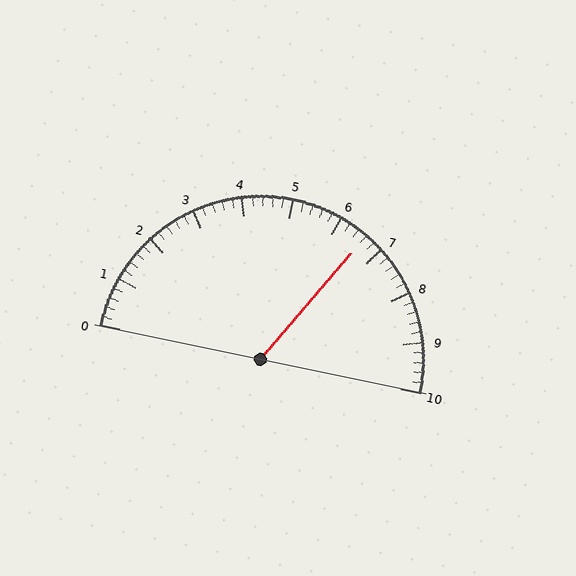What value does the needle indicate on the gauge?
The needle indicates approximately 6.6.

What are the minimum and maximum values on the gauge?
The gauge ranges from 0 to 10.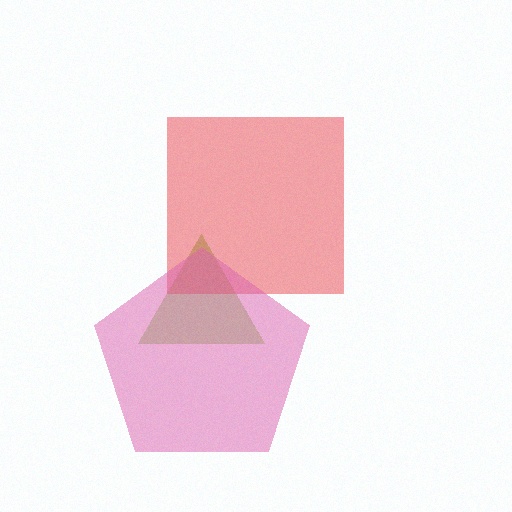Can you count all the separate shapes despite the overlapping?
Yes, there are 3 separate shapes.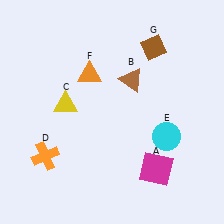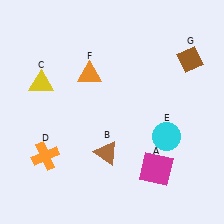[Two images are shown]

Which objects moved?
The objects that moved are: the brown triangle (B), the yellow triangle (C), the brown diamond (G).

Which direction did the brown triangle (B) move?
The brown triangle (B) moved down.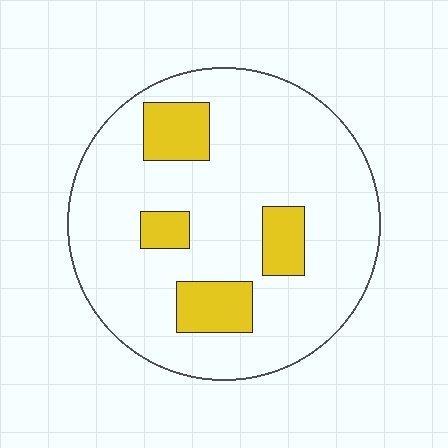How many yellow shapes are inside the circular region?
4.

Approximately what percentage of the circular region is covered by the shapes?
Approximately 15%.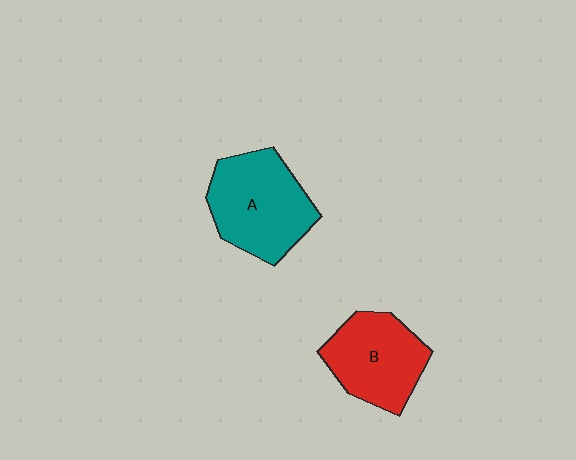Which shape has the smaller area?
Shape B (red).